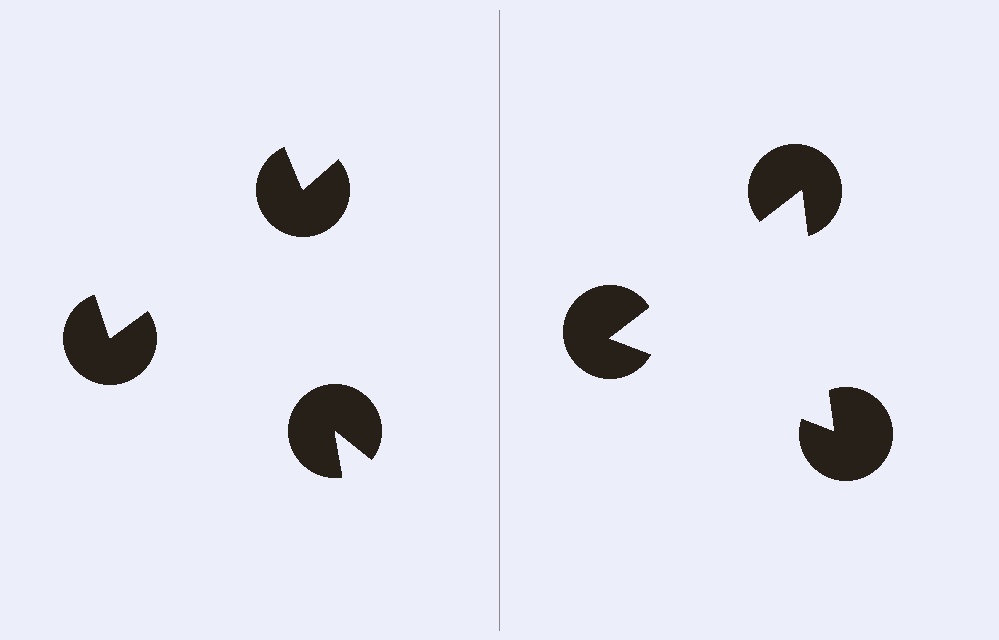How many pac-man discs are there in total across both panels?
6 — 3 on each side.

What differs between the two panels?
The pac-man discs are positioned identically on both sides; only the wedge orientations differ. On the right they align to a triangle; on the left they are misaligned.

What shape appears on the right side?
An illusory triangle.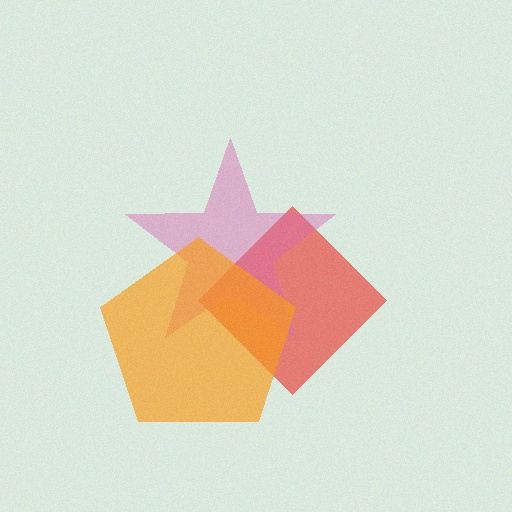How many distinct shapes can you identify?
There are 3 distinct shapes: a red diamond, a pink star, an orange pentagon.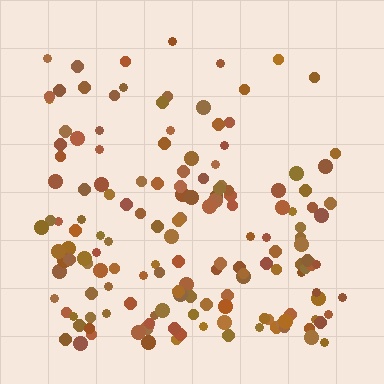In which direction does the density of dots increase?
From top to bottom, with the bottom side densest.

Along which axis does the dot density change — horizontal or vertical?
Vertical.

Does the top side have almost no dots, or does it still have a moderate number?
Still a moderate number, just noticeably fewer than the bottom.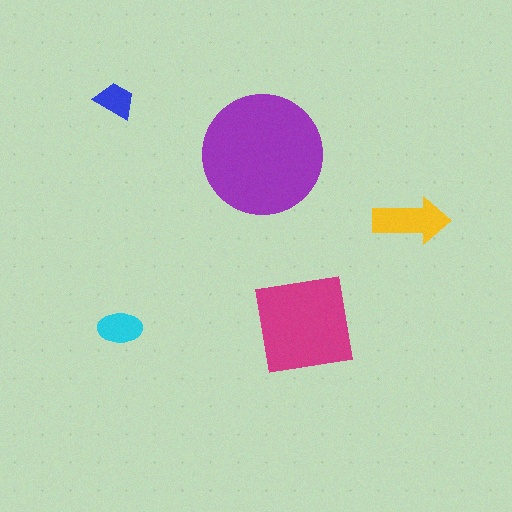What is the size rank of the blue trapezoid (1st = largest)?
5th.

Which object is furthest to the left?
The blue trapezoid is leftmost.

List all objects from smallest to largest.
The blue trapezoid, the cyan ellipse, the yellow arrow, the magenta square, the purple circle.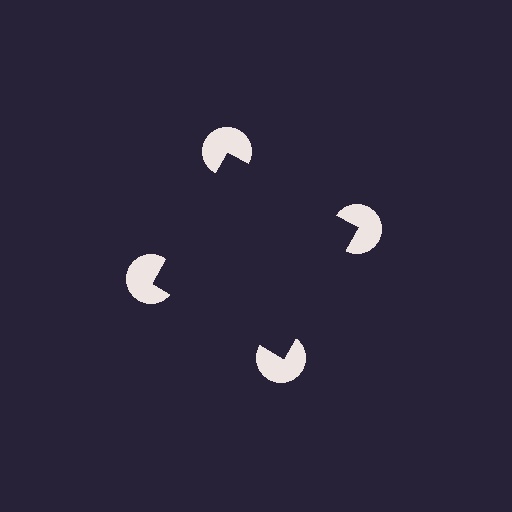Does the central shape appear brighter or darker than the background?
It typically appears slightly darker than the background, even though no actual brightness change is drawn.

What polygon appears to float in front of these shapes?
An illusory square — its edges are inferred from the aligned wedge cuts in the pac-man discs, not physically drawn.